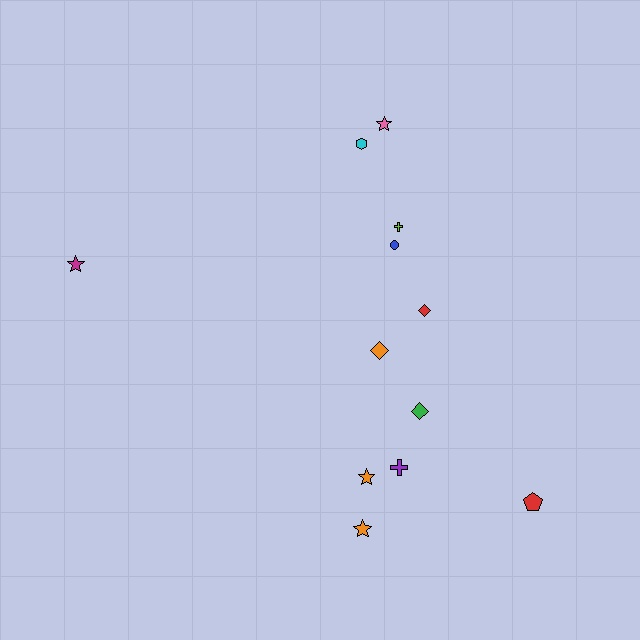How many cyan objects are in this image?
There is 1 cyan object.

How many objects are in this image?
There are 12 objects.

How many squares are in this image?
There are no squares.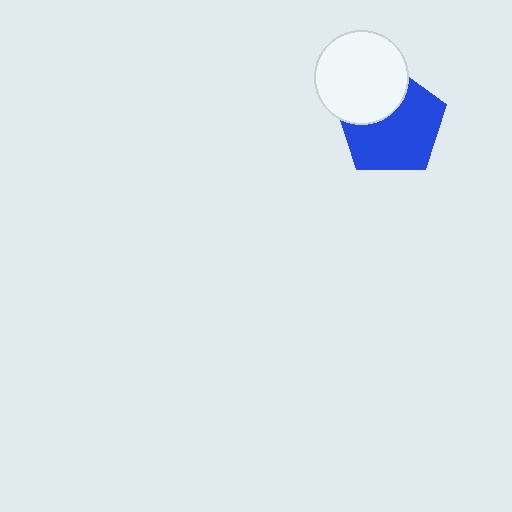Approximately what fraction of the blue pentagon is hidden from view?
Roughly 33% of the blue pentagon is hidden behind the white circle.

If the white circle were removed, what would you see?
You would see the complete blue pentagon.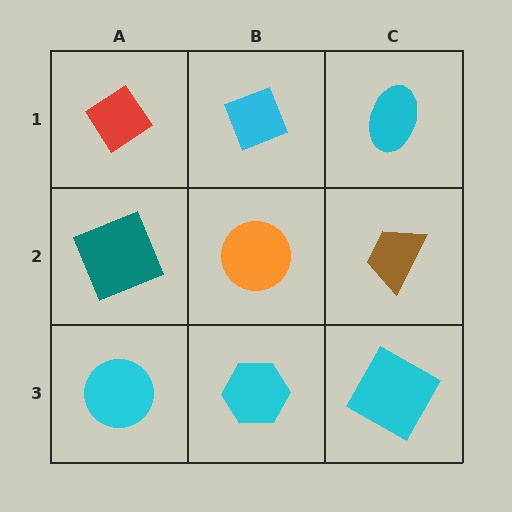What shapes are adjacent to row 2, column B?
A cyan diamond (row 1, column B), a cyan hexagon (row 3, column B), a teal square (row 2, column A), a brown trapezoid (row 2, column C).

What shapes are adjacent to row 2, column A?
A red diamond (row 1, column A), a cyan circle (row 3, column A), an orange circle (row 2, column B).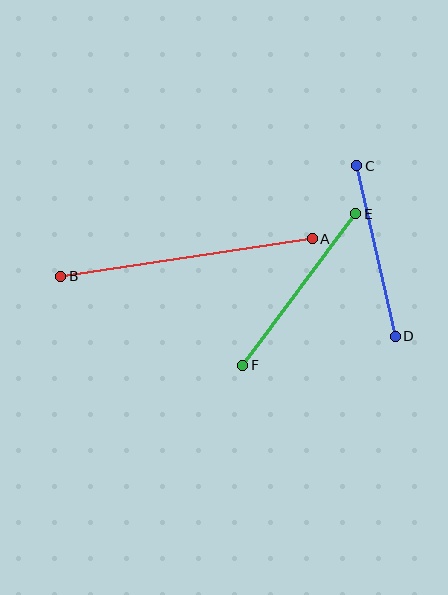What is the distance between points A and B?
The distance is approximately 254 pixels.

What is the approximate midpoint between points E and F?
The midpoint is at approximately (299, 290) pixels.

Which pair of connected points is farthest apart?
Points A and B are farthest apart.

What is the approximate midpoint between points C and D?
The midpoint is at approximately (376, 251) pixels.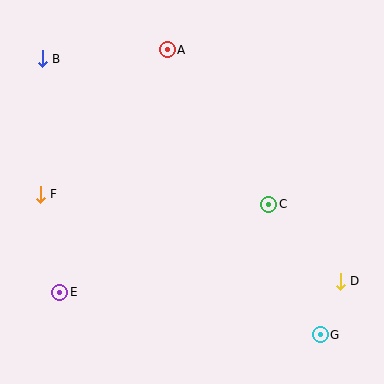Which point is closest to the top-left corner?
Point B is closest to the top-left corner.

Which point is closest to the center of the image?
Point C at (269, 204) is closest to the center.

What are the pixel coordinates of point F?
Point F is at (40, 194).